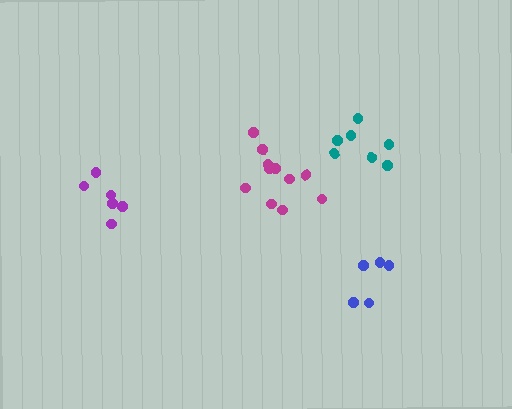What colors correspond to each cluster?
The clusters are colored: blue, magenta, purple, teal.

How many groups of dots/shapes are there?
There are 4 groups.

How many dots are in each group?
Group 1: 5 dots, Group 2: 11 dots, Group 3: 6 dots, Group 4: 7 dots (29 total).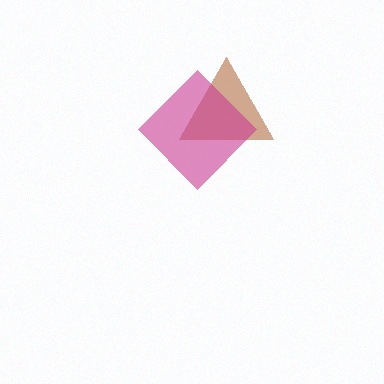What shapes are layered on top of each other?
The layered shapes are: a brown triangle, a magenta diamond.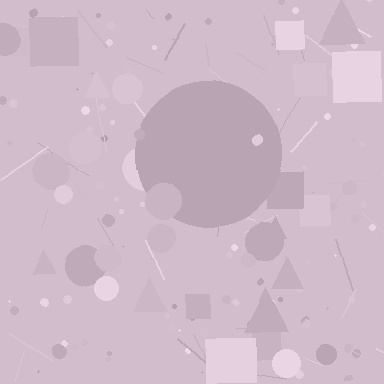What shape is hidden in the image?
A circle is hidden in the image.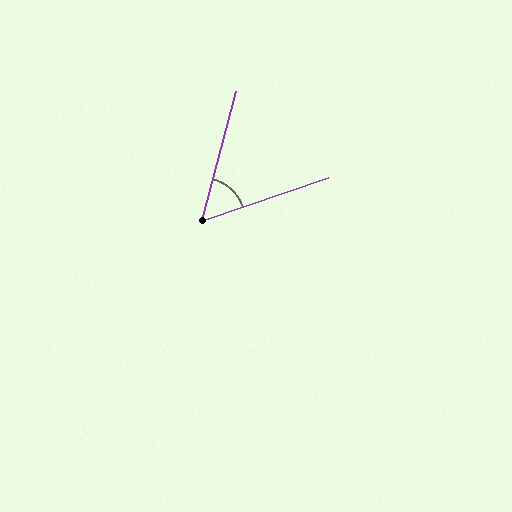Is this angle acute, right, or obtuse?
It is acute.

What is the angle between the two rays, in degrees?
Approximately 56 degrees.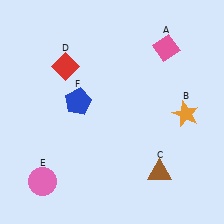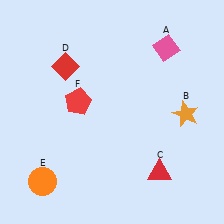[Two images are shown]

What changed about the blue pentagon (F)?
In Image 1, F is blue. In Image 2, it changed to red.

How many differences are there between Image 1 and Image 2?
There are 3 differences between the two images.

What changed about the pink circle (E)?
In Image 1, E is pink. In Image 2, it changed to orange.